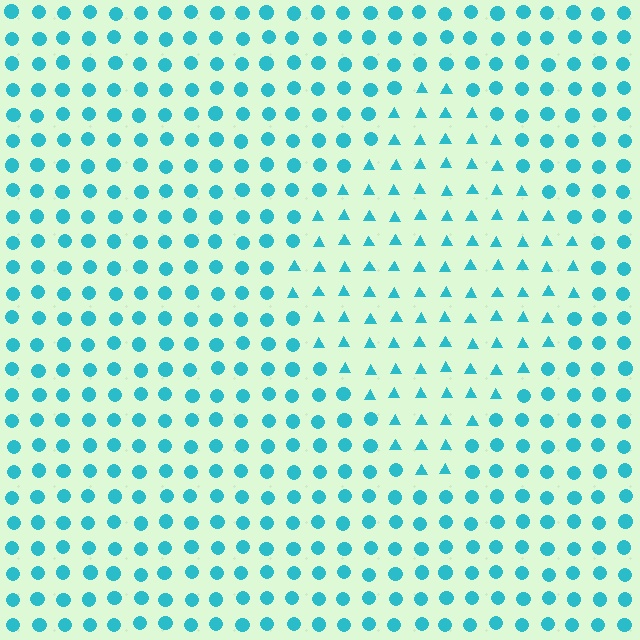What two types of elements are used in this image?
The image uses triangles inside the diamond region and circles outside it.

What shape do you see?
I see a diamond.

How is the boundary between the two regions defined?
The boundary is defined by a change in element shape: triangles inside vs. circles outside. All elements share the same color and spacing.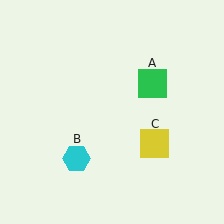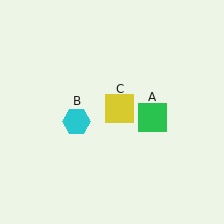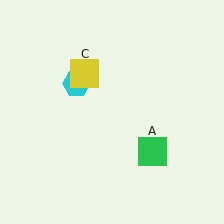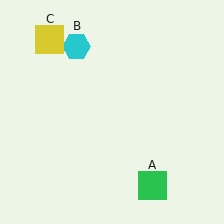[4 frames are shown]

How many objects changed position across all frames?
3 objects changed position: green square (object A), cyan hexagon (object B), yellow square (object C).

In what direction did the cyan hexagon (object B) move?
The cyan hexagon (object B) moved up.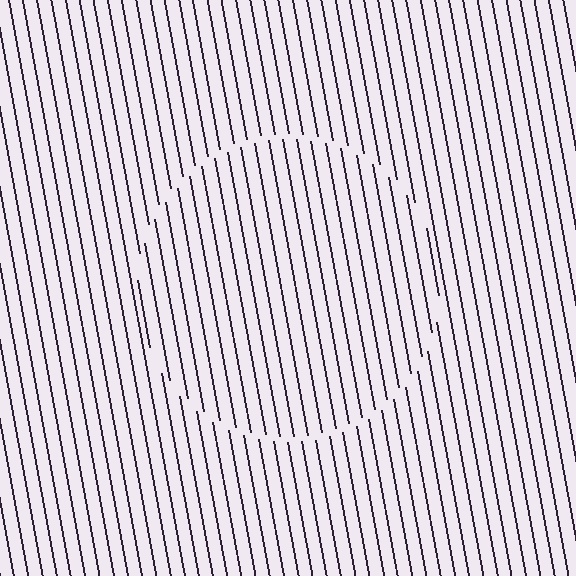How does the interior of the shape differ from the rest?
The interior of the shape contains the same grating, shifted by half a period — the contour is defined by the phase discontinuity where line-ends from the inner and outer gratings abut.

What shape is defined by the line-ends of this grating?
An illusory circle. The interior of the shape contains the same grating, shifted by half a period — the contour is defined by the phase discontinuity where line-ends from the inner and outer gratings abut.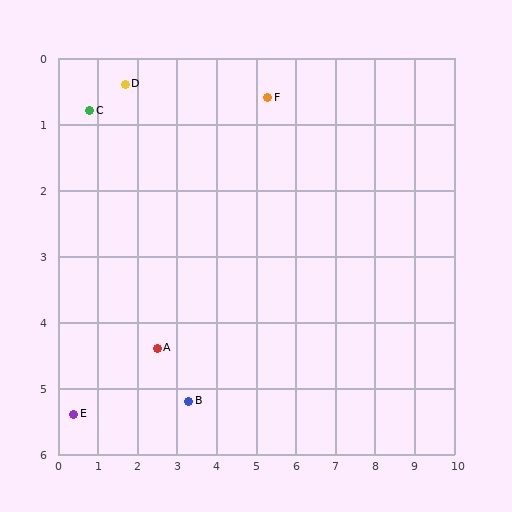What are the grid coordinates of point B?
Point B is at approximately (3.3, 5.2).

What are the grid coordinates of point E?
Point E is at approximately (0.4, 5.4).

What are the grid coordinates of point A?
Point A is at approximately (2.5, 4.4).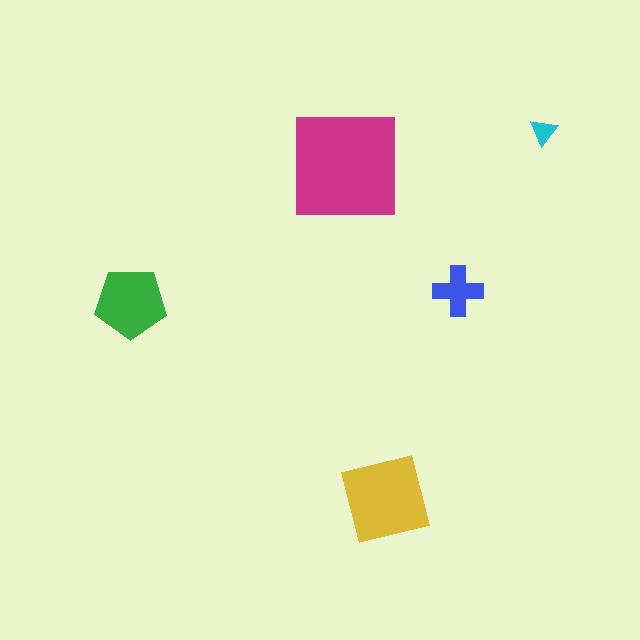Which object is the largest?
The magenta square.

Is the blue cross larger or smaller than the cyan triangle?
Larger.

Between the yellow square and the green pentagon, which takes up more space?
The yellow square.